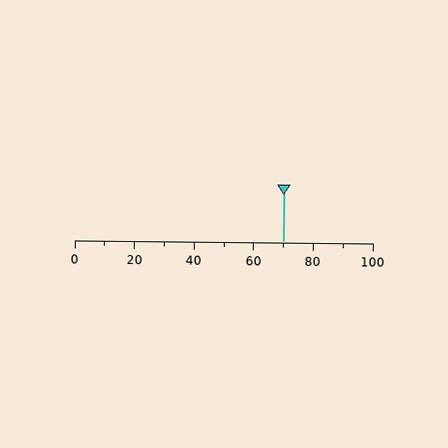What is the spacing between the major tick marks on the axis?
The major ticks are spaced 20 apart.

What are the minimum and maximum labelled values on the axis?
The axis runs from 0 to 100.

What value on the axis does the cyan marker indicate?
The marker indicates approximately 70.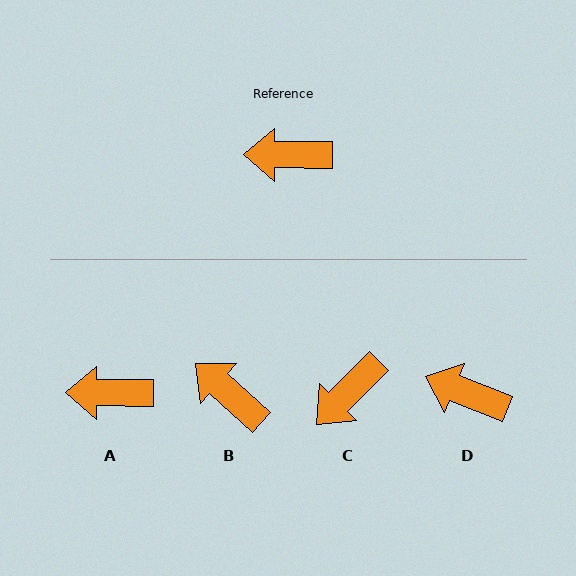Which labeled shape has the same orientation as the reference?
A.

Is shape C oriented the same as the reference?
No, it is off by about 45 degrees.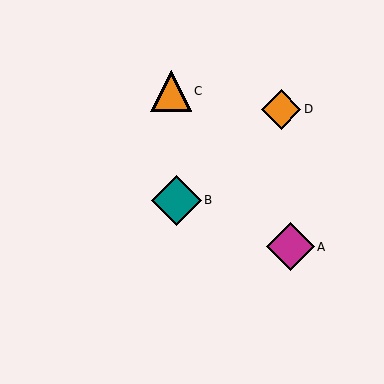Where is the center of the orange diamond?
The center of the orange diamond is at (281, 109).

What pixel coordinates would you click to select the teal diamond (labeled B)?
Click at (176, 200) to select the teal diamond B.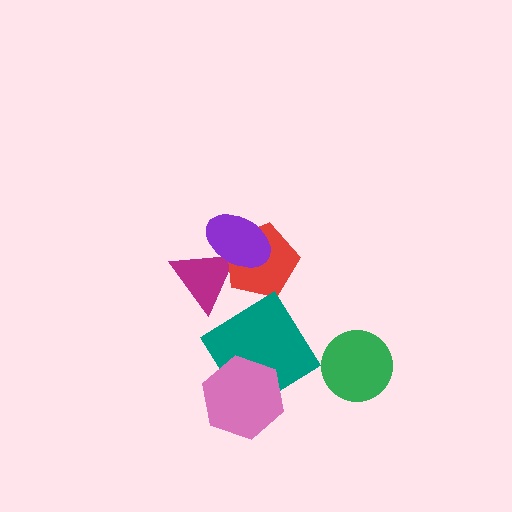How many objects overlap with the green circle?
0 objects overlap with the green circle.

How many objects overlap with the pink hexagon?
1 object overlaps with the pink hexagon.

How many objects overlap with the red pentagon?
2 objects overlap with the red pentagon.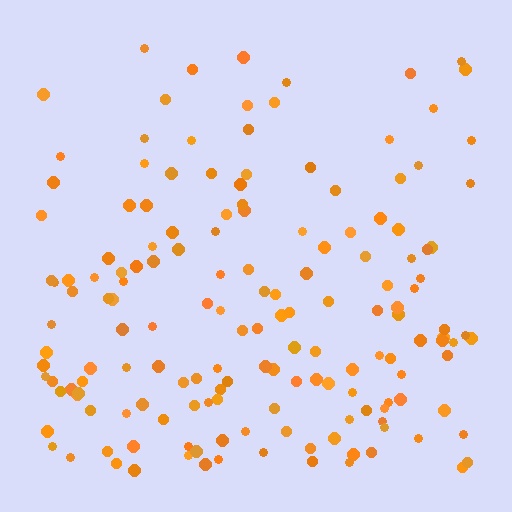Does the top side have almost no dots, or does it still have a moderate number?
Still a moderate number, just noticeably fewer than the bottom.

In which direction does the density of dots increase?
From top to bottom, with the bottom side densest.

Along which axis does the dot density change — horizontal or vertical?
Vertical.